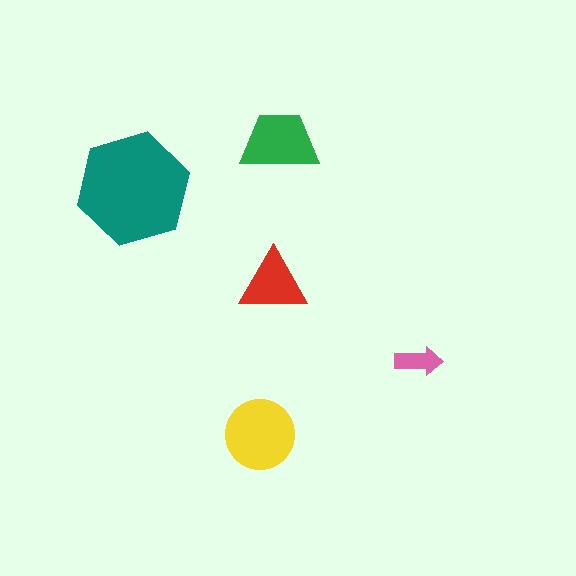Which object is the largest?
The teal hexagon.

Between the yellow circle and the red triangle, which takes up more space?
The yellow circle.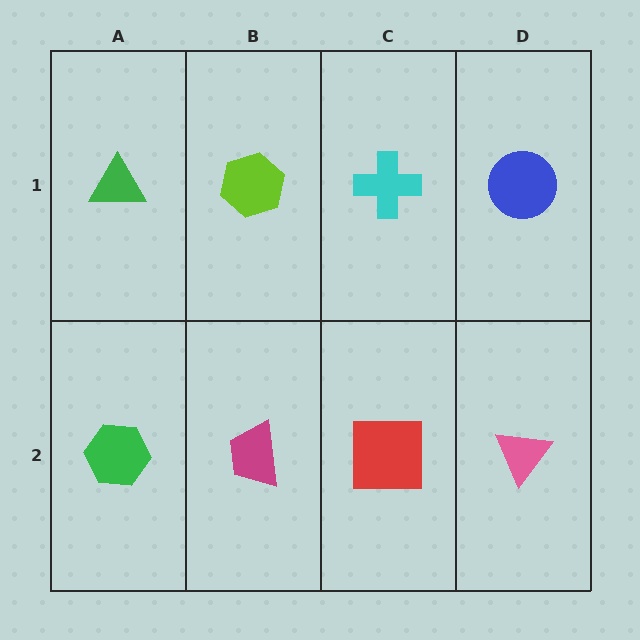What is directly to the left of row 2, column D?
A red square.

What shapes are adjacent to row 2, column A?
A green triangle (row 1, column A), a magenta trapezoid (row 2, column B).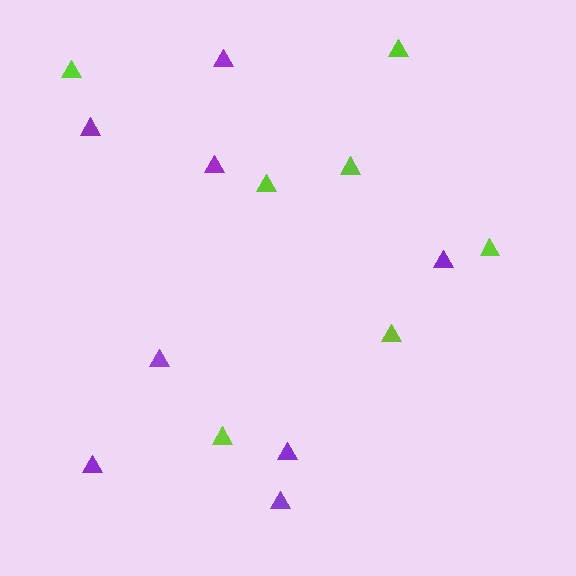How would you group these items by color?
There are 2 groups: one group of purple triangles (8) and one group of lime triangles (7).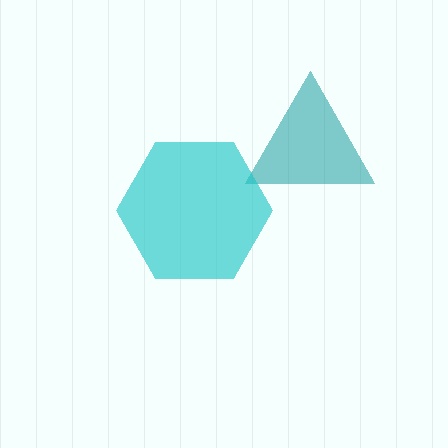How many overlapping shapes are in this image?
There are 2 overlapping shapes in the image.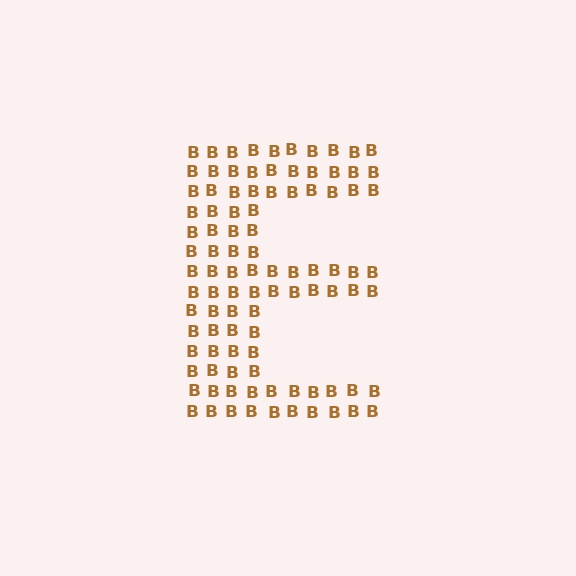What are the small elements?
The small elements are letter B's.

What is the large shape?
The large shape is the letter E.